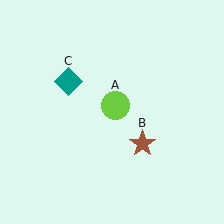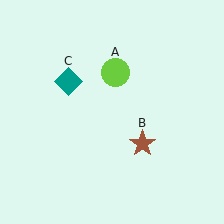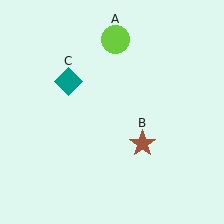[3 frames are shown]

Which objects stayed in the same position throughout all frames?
Brown star (object B) and teal diamond (object C) remained stationary.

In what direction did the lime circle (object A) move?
The lime circle (object A) moved up.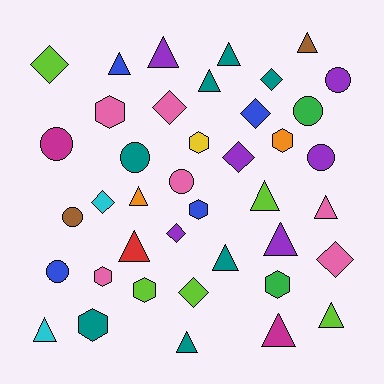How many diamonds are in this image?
There are 9 diamonds.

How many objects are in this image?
There are 40 objects.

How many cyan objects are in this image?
There are 2 cyan objects.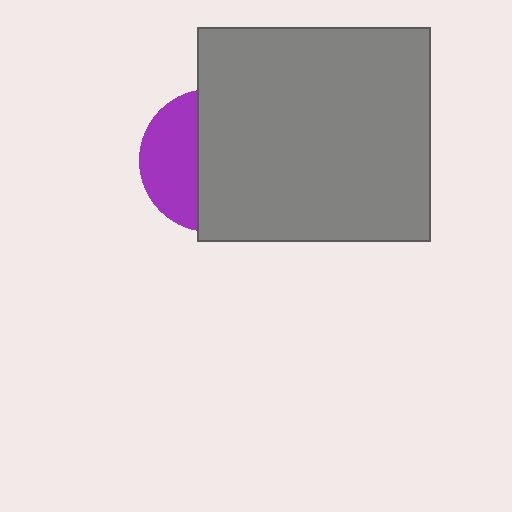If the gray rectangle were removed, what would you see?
You would see the complete purple circle.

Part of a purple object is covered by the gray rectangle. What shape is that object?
It is a circle.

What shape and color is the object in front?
The object in front is a gray rectangle.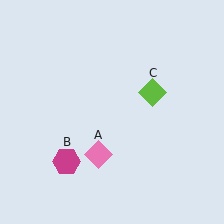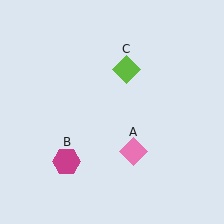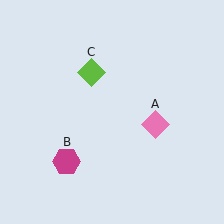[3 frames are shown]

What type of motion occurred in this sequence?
The pink diamond (object A), lime diamond (object C) rotated counterclockwise around the center of the scene.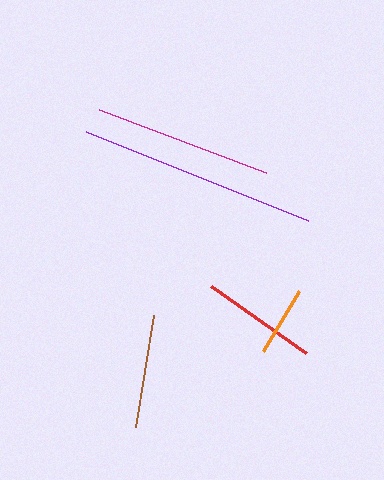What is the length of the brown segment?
The brown segment is approximately 114 pixels long.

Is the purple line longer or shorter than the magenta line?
The purple line is longer than the magenta line.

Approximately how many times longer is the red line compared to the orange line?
The red line is approximately 1.7 times the length of the orange line.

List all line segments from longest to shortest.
From longest to shortest: purple, magenta, red, brown, orange.